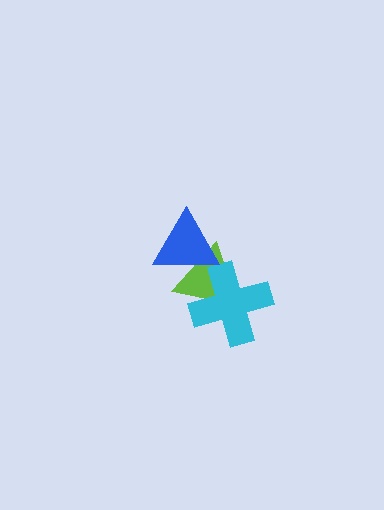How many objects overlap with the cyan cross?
1 object overlaps with the cyan cross.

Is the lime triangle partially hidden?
Yes, it is partially covered by another shape.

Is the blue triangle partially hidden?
No, no other shape covers it.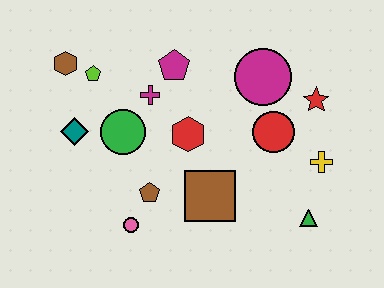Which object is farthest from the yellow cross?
The brown hexagon is farthest from the yellow cross.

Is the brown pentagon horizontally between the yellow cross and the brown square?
No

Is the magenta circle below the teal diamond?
No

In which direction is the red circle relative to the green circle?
The red circle is to the right of the green circle.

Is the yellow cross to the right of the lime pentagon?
Yes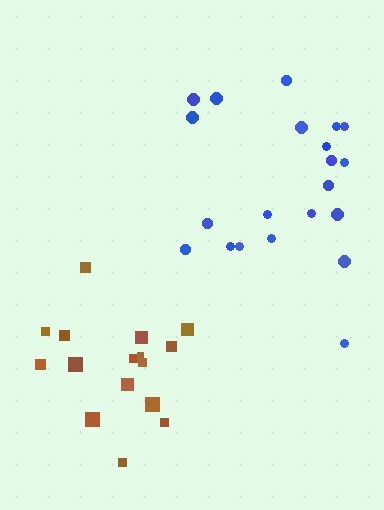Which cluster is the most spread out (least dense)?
Blue.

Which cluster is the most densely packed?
Brown.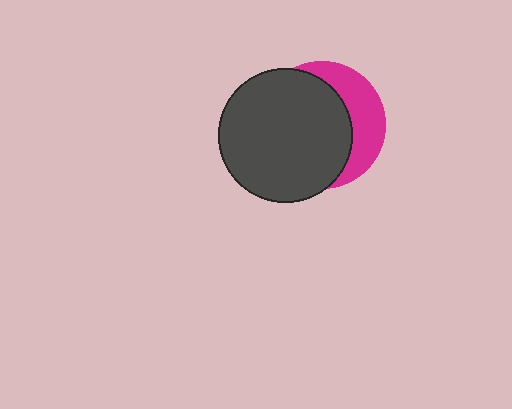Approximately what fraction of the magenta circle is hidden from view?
Roughly 67% of the magenta circle is hidden behind the dark gray circle.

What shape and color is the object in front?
The object in front is a dark gray circle.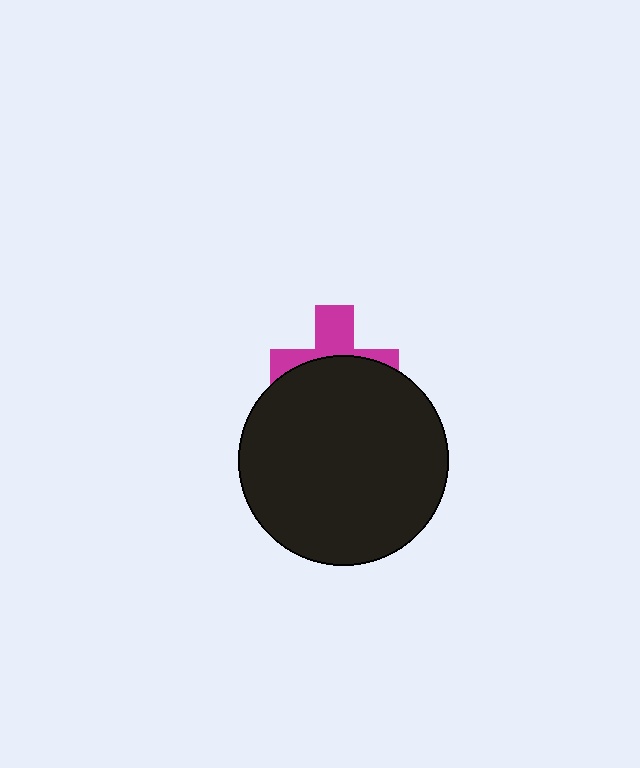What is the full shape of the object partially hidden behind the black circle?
The partially hidden object is a magenta cross.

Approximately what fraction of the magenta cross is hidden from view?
Roughly 60% of the magenta cross is hidden behind the black circle.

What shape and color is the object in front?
The object in front is a black circle.